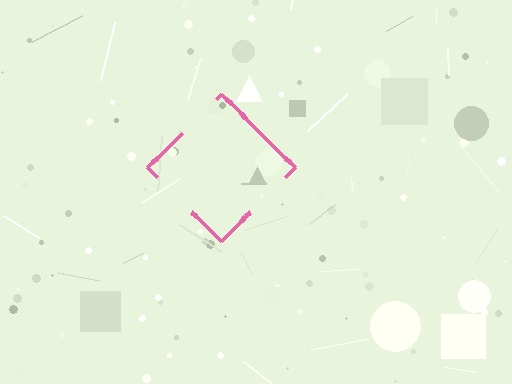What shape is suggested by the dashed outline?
The dashed outline suggests a diamond.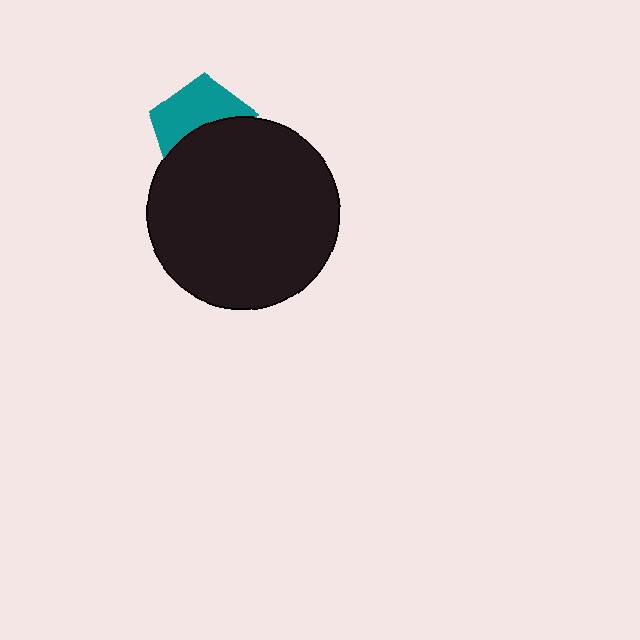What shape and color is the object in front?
The object in front is a black circle.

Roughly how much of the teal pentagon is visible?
About half of it is visible (roughly 49%).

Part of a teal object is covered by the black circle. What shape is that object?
It is a pentagon.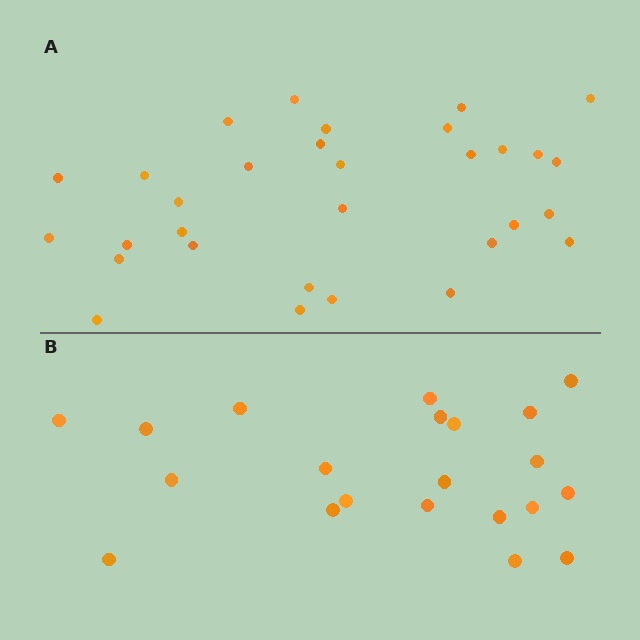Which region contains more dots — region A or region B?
Region A (the top region) has more dots.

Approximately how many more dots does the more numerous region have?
Region A has roughly 10 or so more dots than region B.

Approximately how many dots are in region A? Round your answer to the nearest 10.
About 30 dots. (The exact count is 31, which rounds to 30.)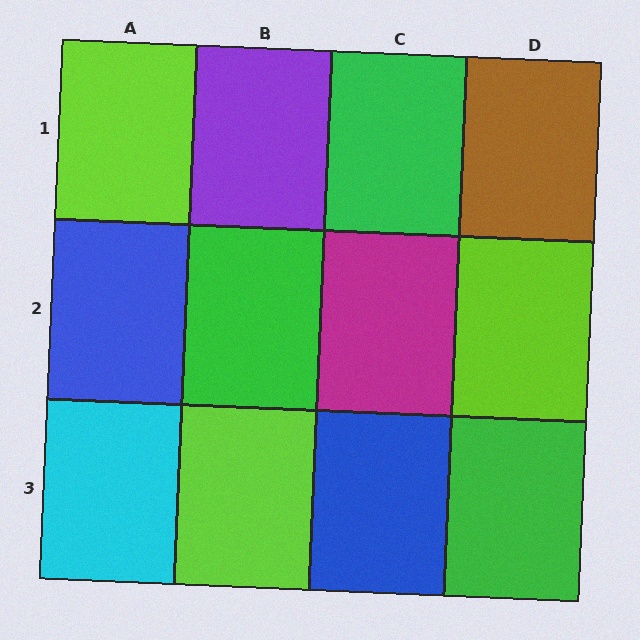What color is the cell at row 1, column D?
Brown.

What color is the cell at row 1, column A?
Lime.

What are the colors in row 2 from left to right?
Blue, green, magenta, lime.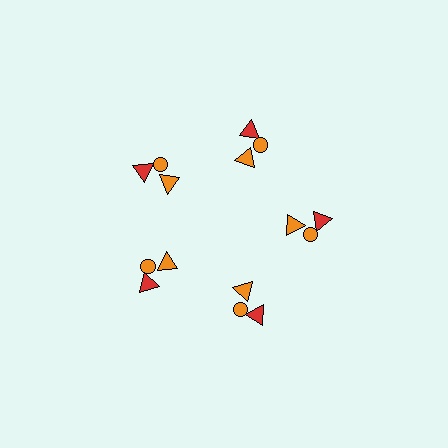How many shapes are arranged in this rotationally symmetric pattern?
There are 15 shapes, arranged in 5 groups of 3.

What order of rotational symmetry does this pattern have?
This pattern has 5-fold rotational symmetry.